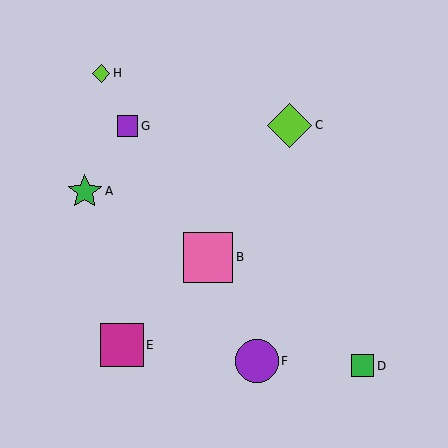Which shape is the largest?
The pink square (labeled B) is the largest.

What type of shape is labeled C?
Shape C is a lime diamond.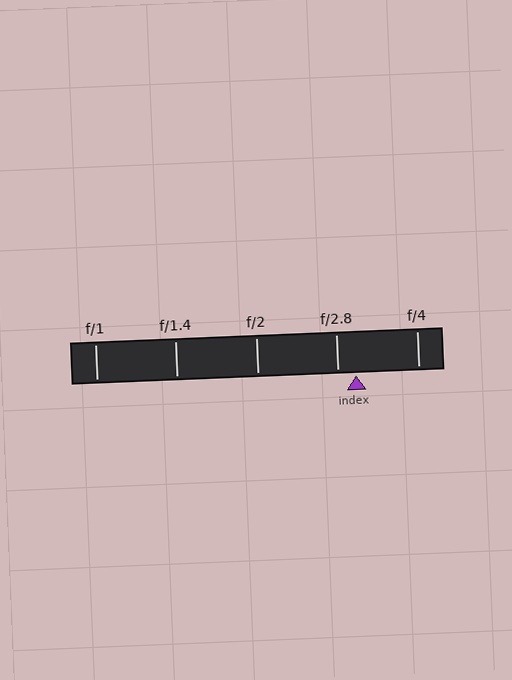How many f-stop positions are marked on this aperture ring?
There are 5 f-stop positions marked.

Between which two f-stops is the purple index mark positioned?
The index mark is between f/2.8 and f/4.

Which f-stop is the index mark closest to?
The index mark is closest to f/2.8.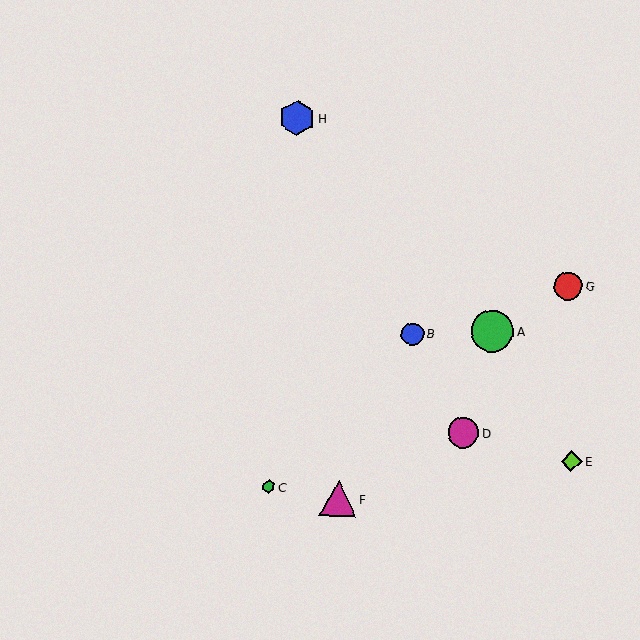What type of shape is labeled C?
Shape C is a green hexagon.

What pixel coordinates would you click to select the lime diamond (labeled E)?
Click at (571, 461) to select the lime diamond E.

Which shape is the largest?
The green circle (labeled A) is the largest.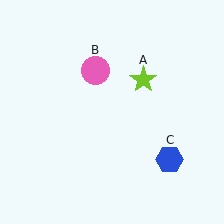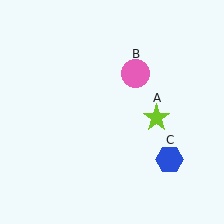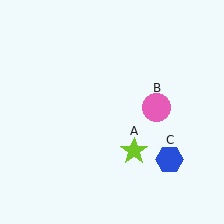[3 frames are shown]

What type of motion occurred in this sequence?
The lime star (object A), pink circle (object B) rotated clockwise around the center of the scene.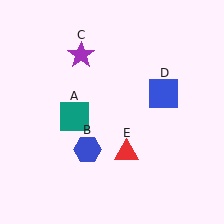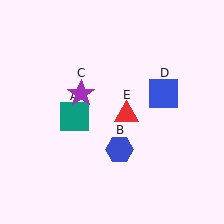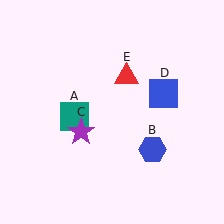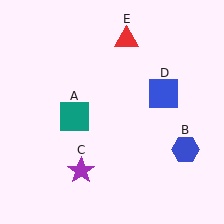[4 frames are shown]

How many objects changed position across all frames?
3 objects changed position: blue hexagon (object B), purple star (object C), red triangle (object E).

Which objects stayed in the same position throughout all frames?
Teal square (object A) and blue square (object D) remained stationary.